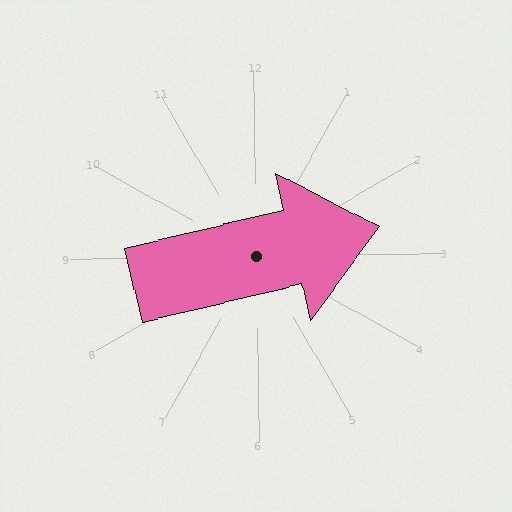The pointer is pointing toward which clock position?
Roughly 3 o'clock.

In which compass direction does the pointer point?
East.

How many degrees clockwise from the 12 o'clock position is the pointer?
Approximately 77 degrees.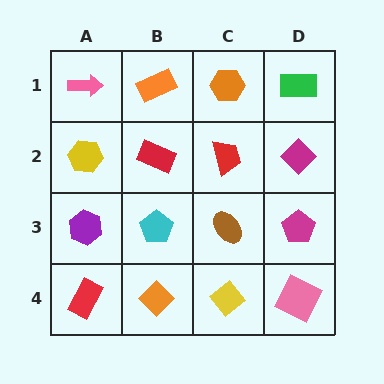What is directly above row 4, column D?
A magenta pentagon.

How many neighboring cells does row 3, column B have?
4.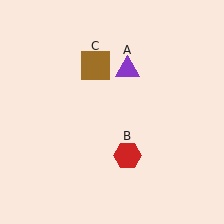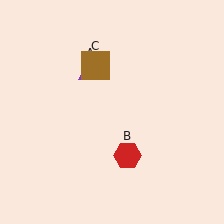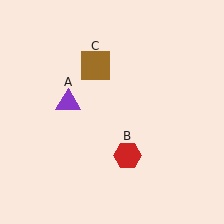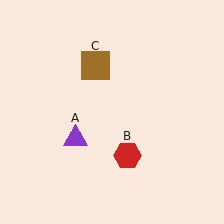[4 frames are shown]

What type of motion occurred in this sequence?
The purple triangle (object A) rotated counterclockwise around the center of the scene.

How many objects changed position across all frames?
1 object changed position: purple triangle (object A).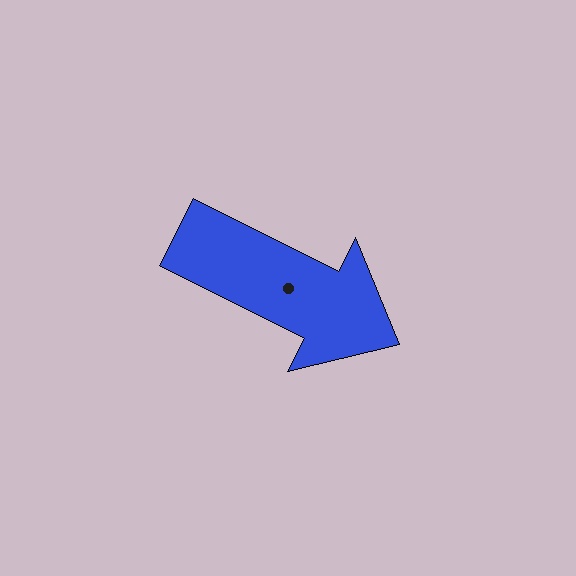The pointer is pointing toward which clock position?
Roughly 4 o'clock.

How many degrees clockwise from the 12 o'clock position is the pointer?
Approximately 117 degrees.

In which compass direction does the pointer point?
Southeast.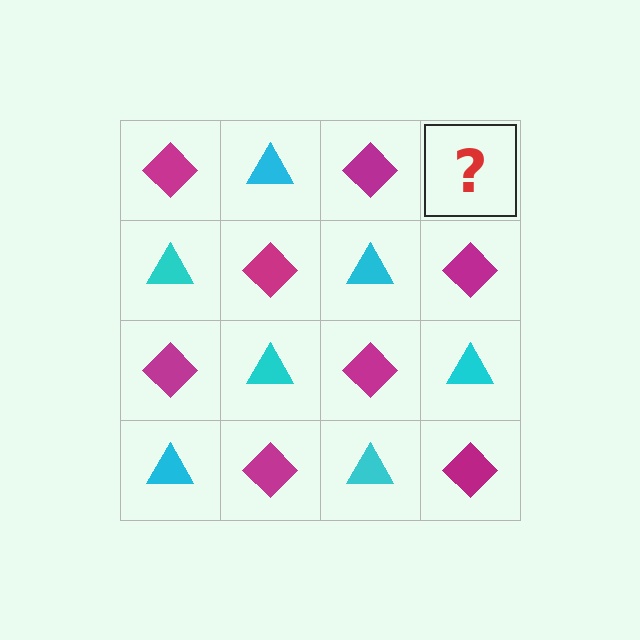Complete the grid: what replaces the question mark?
The question mark should be replaced with a cyan triangle.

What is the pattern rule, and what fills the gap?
The rule is that it alternates magenta diamond and cyan triangle in a checkerboard pattern. The gap should be filled with a cyan triangle.